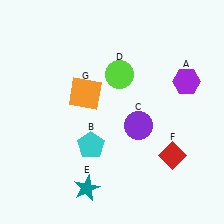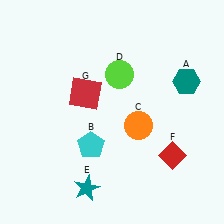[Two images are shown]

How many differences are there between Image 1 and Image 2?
There are 3 differences between the two images.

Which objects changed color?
A changed from purple to teal. C changed from purple to orange. G changed from orange to red.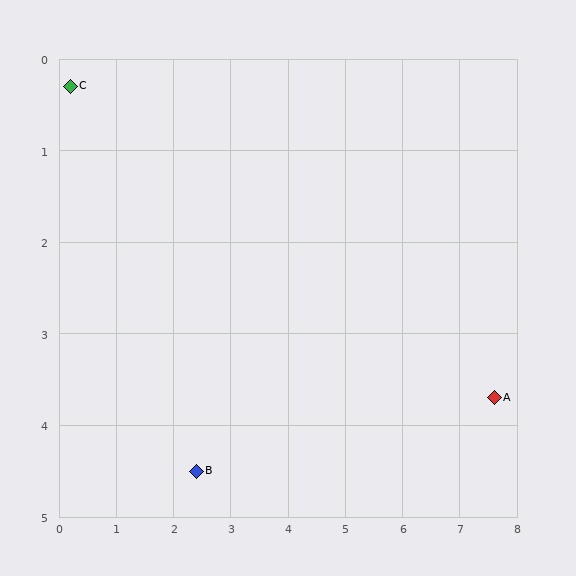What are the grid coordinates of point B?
Point B is at approximately (2.4, 4.5).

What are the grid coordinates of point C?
Point C is at approximately (0.2, 0.3).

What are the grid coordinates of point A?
Point A is at approximately (7.6, 3.7).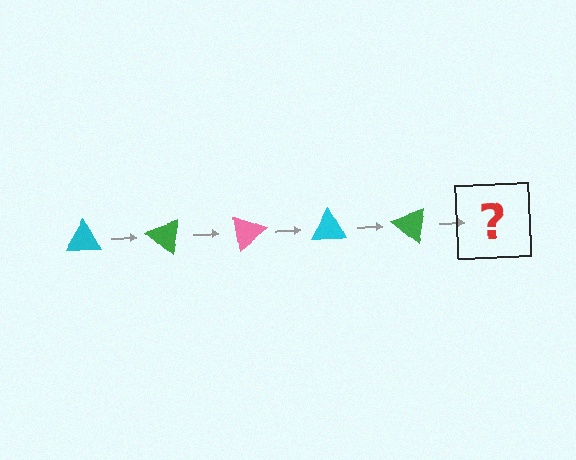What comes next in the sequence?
The next element should be a pink triangle, rotated 200 degrees from the start.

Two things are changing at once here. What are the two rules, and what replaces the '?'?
The two rules are that it rotates 40 degrees each step and the color cycles through cyan, green, and pink. The '?' should be a pink triangle, rotated 200 degrees from the start.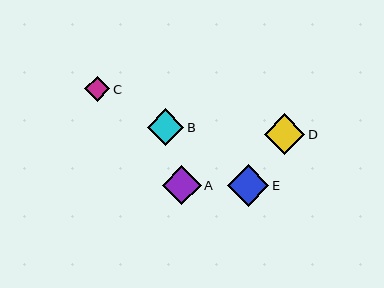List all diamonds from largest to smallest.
From largest to smallest: E, D, A, B, C.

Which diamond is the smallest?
Diamond C is the smallest with a size of approximately 25 pixels.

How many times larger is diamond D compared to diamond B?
Diamond D is approximately 1.1 times the size of diamond B.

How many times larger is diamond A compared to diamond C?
Diamond A is approximately 1.5 times the size of diamond C.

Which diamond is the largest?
Diamond E is the largest with a size of approximately 41 pixels.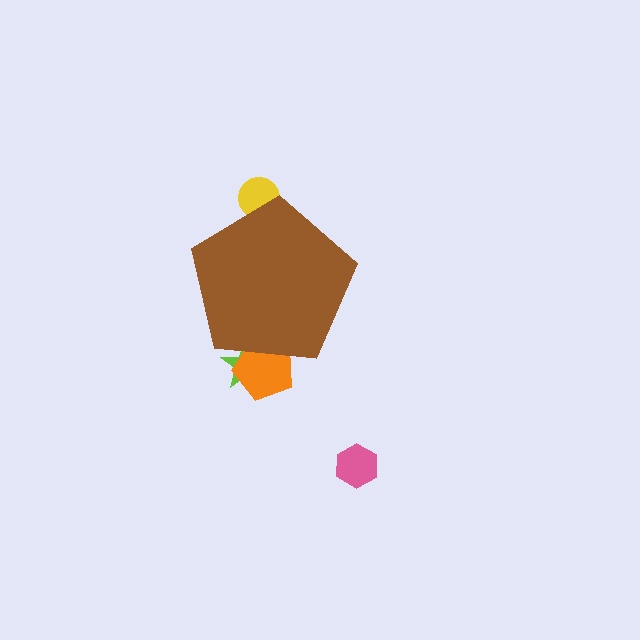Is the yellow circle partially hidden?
Yes, the yellow circle is partially hidden behind the brown pentagon.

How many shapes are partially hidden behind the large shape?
3 shapes are partially hidden.